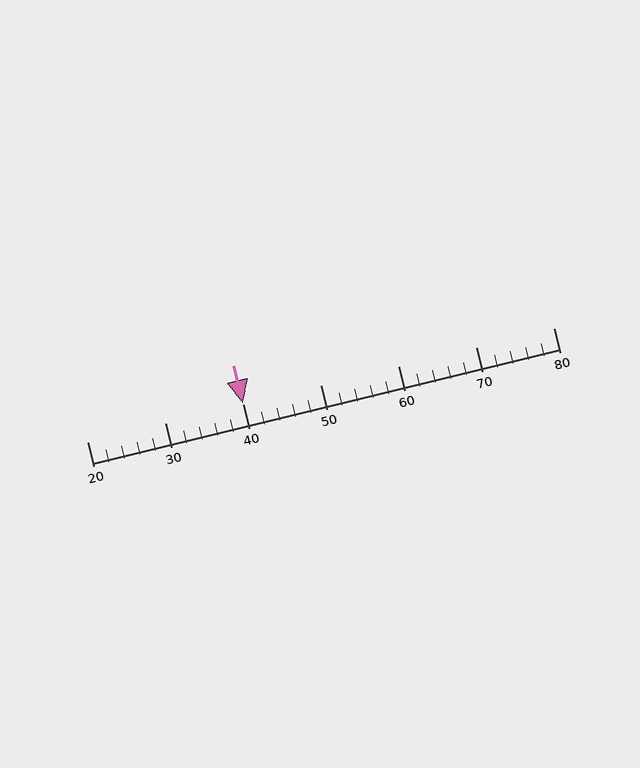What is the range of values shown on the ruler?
The ruler shows values from 20 to 80.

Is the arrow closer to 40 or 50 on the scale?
The arrow is closer to 40.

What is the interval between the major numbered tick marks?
The major tick marks are spaced 10 units apart.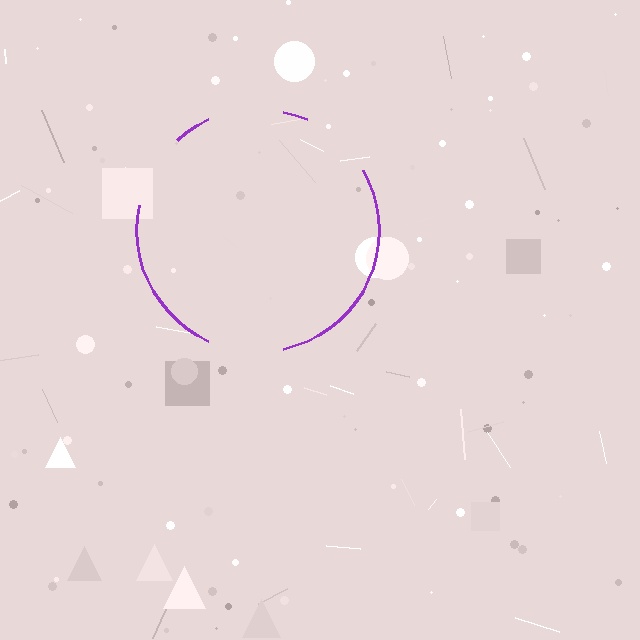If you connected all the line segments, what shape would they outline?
They would outline a circle.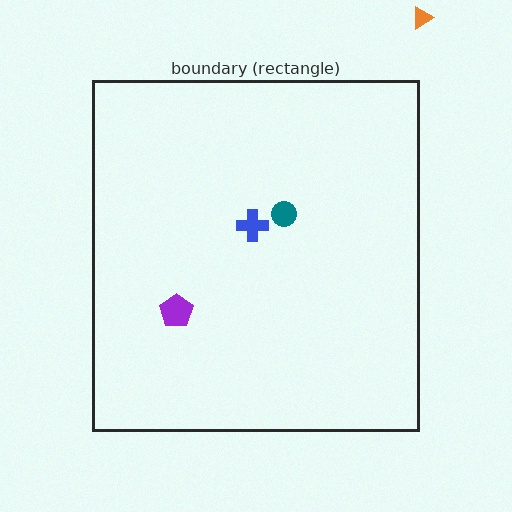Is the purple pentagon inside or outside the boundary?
Inside.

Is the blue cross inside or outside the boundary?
Inside.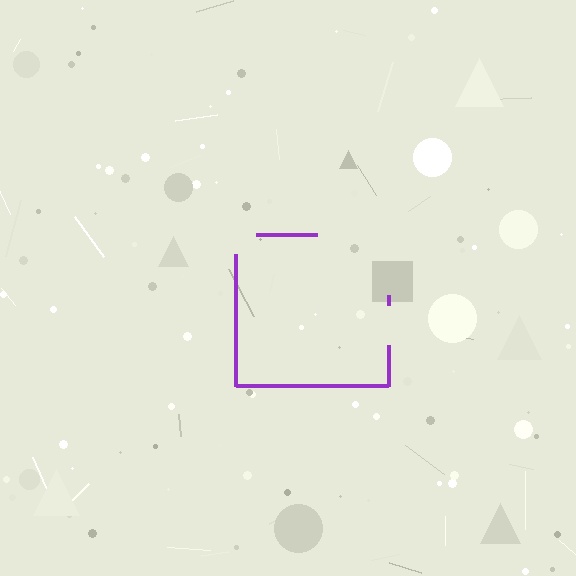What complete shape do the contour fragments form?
The contour fragments form a square.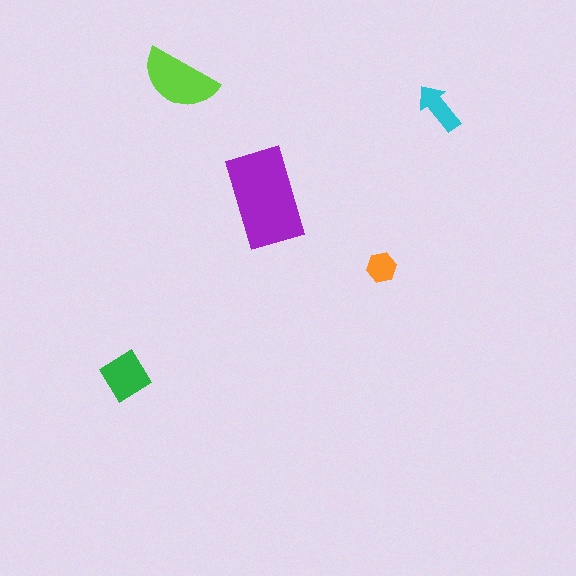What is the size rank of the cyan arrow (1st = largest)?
4th.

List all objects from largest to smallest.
The purple rectangle, the lime semicircle, the green diamond, the cyan arrow, the orange hexagon.